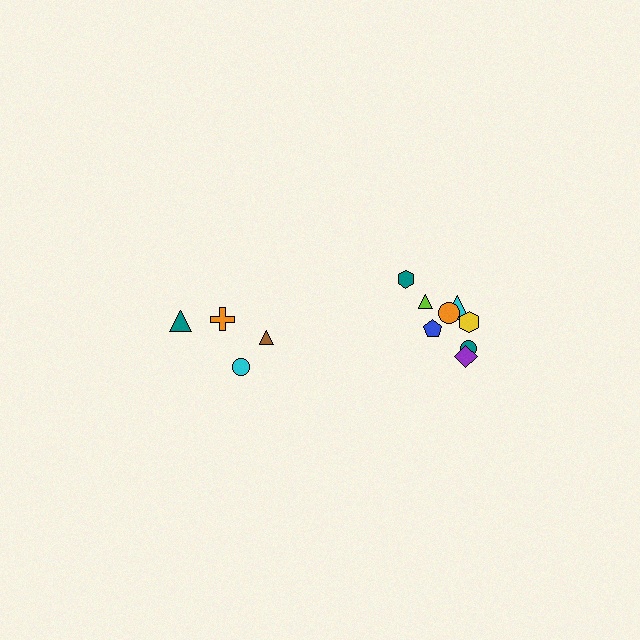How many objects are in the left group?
There are 4 objects.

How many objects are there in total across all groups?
There are 12 objects.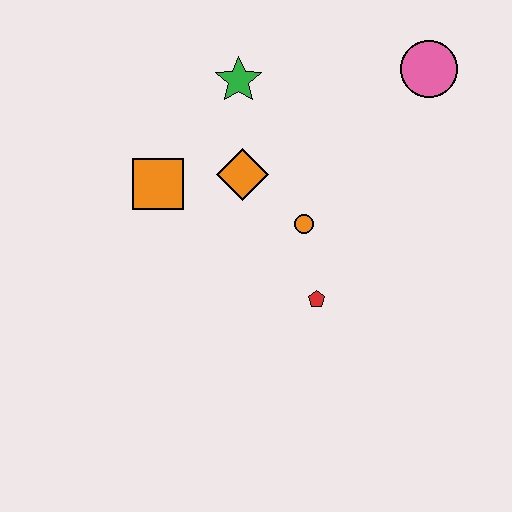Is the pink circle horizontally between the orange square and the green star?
No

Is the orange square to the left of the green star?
Yes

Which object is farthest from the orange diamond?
The pink circle is farthest from the orange diamond.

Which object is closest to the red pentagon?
The orange circle is closest to the red pentagon.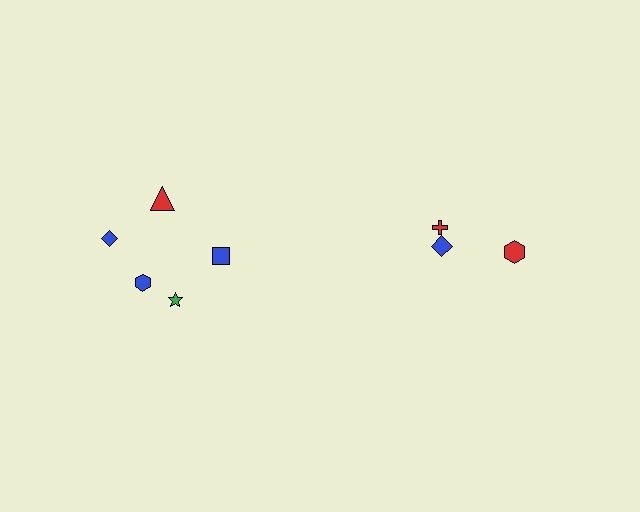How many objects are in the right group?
There are 3 objects.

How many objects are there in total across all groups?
There are 8 objects.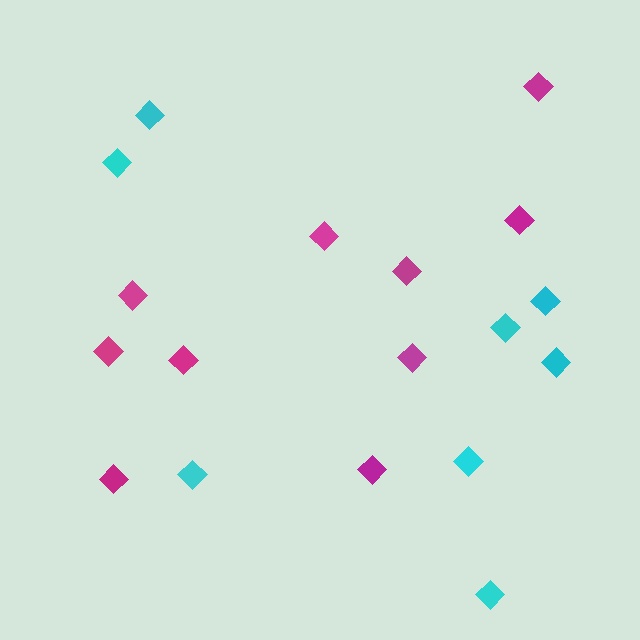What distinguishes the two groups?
There are 2 groups: one group of magenta diamonds (10) and one group of cyan diamonds (8).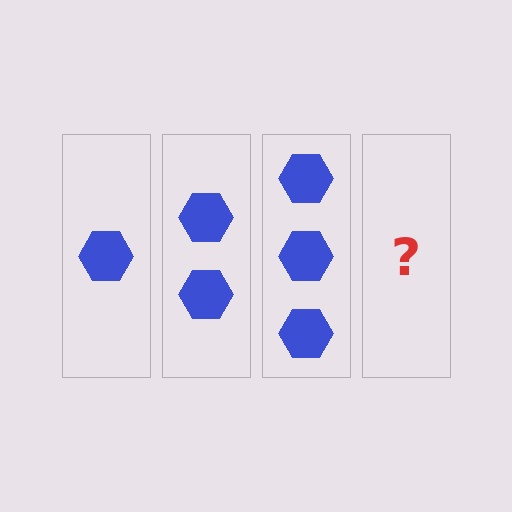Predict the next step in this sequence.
The next step is 4 hexagons.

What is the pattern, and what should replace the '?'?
The pattern is that each step adds one more hexagon. The '?' should be 4 hexagons.